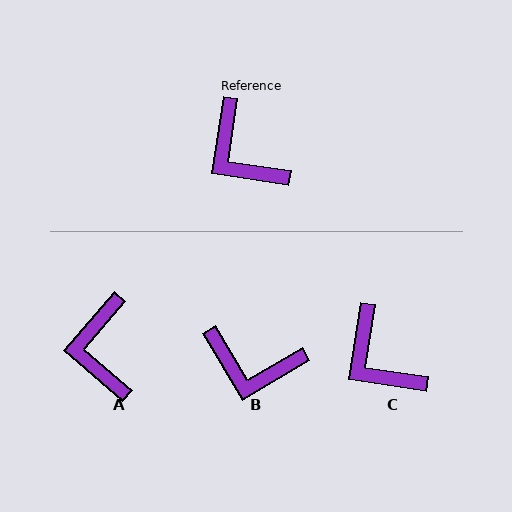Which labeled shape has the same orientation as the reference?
C.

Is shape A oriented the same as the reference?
No, it is off by about 32 degrees.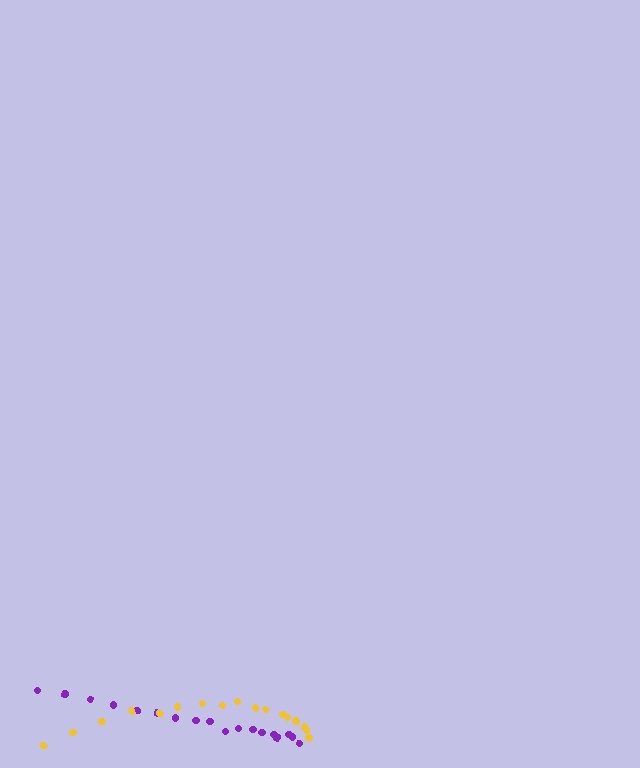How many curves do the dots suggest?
There are 2 distinct paths.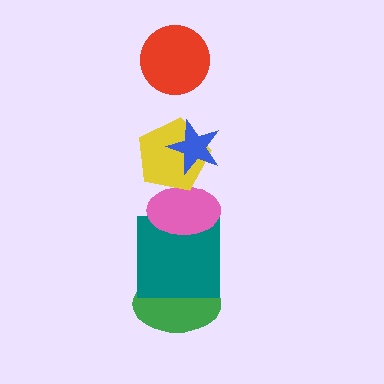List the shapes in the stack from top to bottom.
From top to bottom: the red circle, the blue star, the yellow pentagon, the pink ellipse, the teal square, the green ellipse.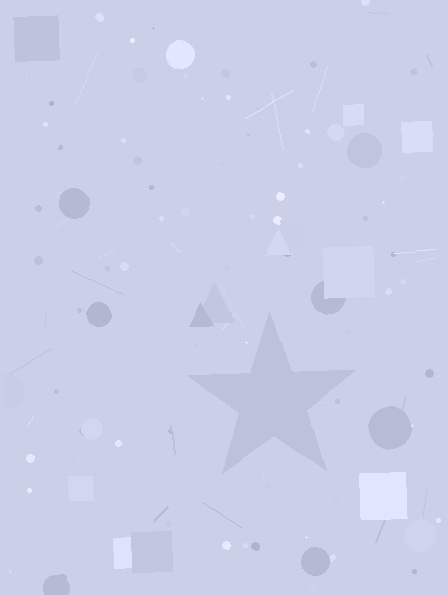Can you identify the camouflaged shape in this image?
The camouflaged shape is a star.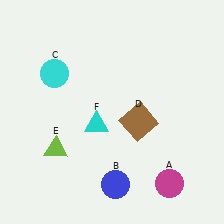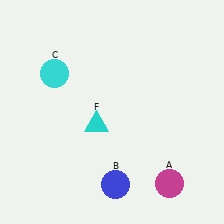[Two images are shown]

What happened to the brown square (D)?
The brown square (D) was removed in Image 2. It was in the bottom-right area of Image 1.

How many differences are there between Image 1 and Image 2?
There are 2 differences between the two images.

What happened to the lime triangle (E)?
The lime triangle (E) was removed in Image 2. It was in the bottom-left area of Image 1.